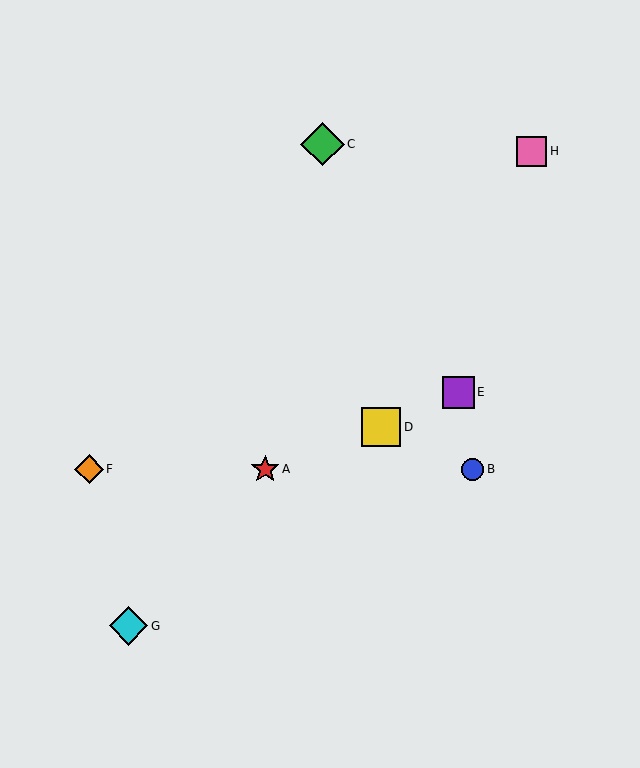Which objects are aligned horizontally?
Objects A, B, F are aligned horizontally.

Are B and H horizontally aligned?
No, B is at y≈469 and H is at y≈151.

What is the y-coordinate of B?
Object B is at y≈469.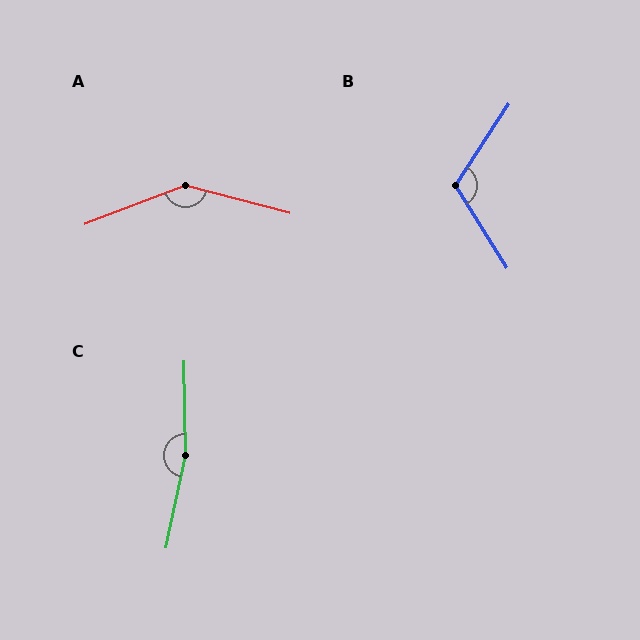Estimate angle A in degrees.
Approximately 144 degrees.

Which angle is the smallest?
B, at approximately 115 degrees.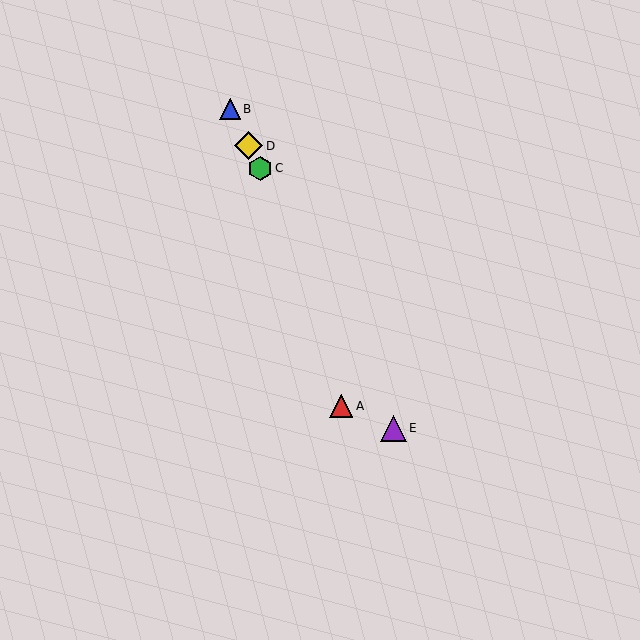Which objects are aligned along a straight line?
Objects B, C, D, E are aligned along a straight line.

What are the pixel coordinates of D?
Object D is at (249, 146).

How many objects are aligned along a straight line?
4 objects (B, C, D, E) are aligned along a straight line.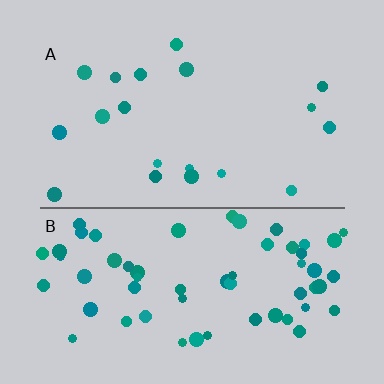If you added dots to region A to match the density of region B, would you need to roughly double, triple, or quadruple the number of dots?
Approximately triple.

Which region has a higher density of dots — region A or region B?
B (the bottom).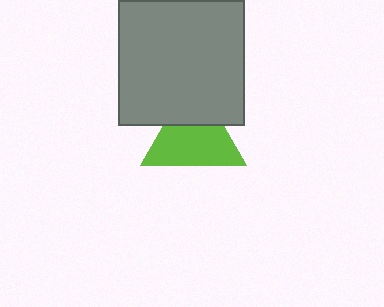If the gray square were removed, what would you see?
You would see the complete lime triangle.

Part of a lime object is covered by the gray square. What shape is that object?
It is a triangle.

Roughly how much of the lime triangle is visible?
Most of it is visible (roughly 68%).